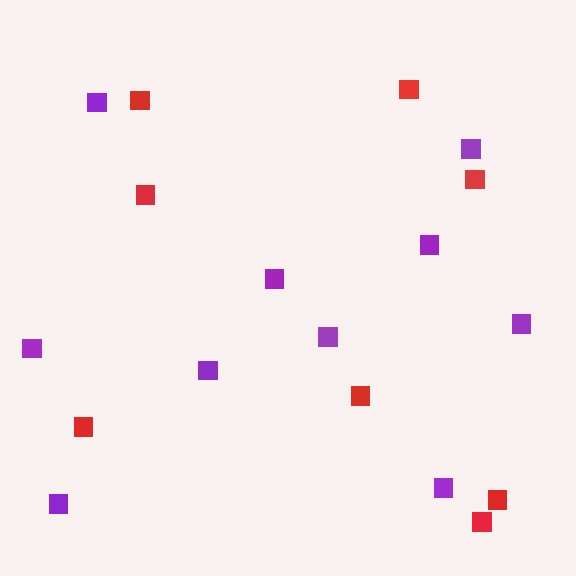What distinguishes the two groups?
There are 2 groups: one group of red squares (8) and one group of purple squares (10).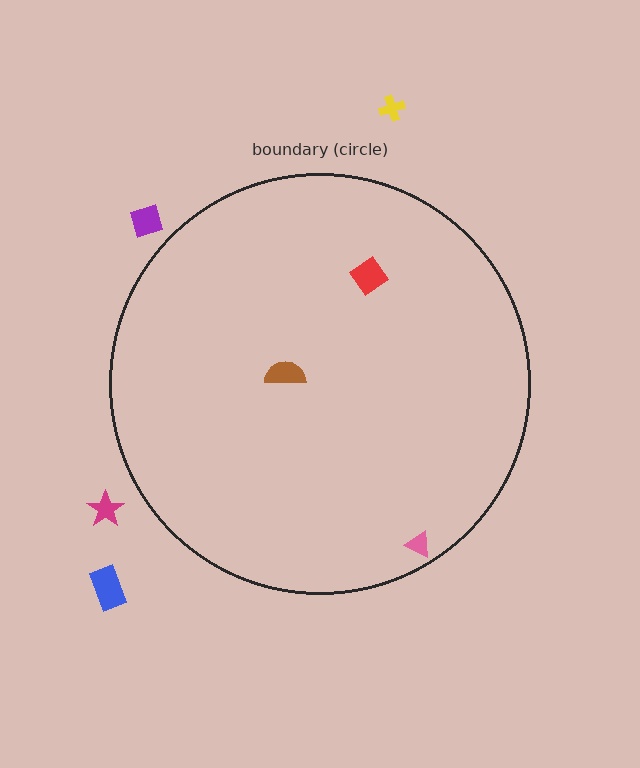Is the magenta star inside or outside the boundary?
Outside.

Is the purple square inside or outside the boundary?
Outside.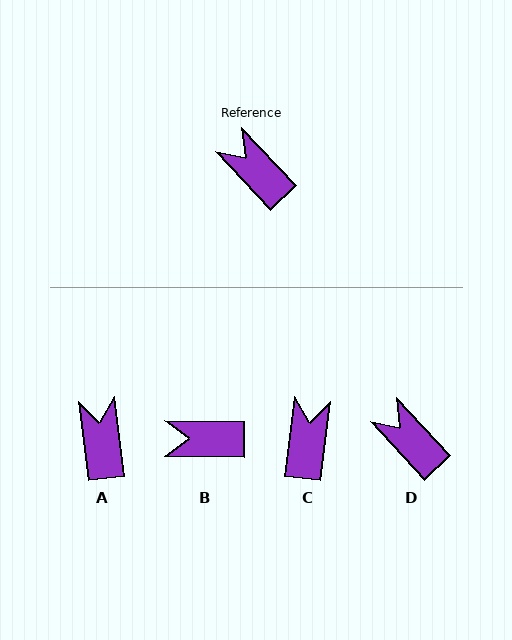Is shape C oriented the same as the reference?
No, it is off by about 50 degrees.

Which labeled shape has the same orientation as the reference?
D.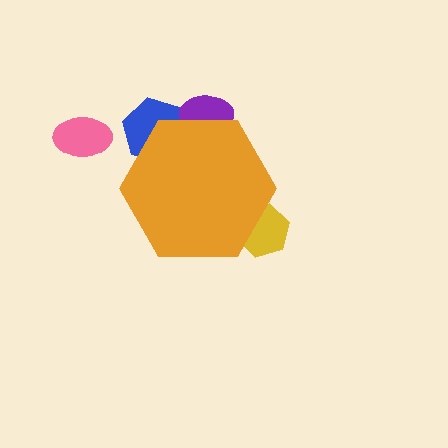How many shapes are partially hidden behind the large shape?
3 shapes are partially hidden.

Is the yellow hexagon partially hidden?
Yes, the yellow hexagon is partially hidden behind the orange hexagon.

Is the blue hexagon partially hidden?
Yes, the blue hexagon is partially hidden behind the orange hexagon.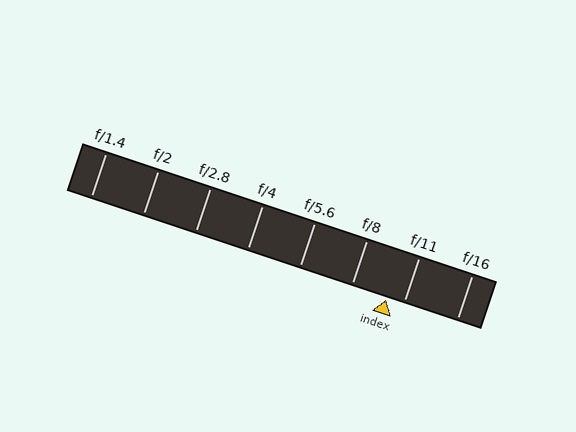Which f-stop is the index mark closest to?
The index mark is closest to f/11.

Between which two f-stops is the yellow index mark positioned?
The index mark is between f/8 and f/11.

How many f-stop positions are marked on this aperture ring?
There are 8 f-stop positions marked.